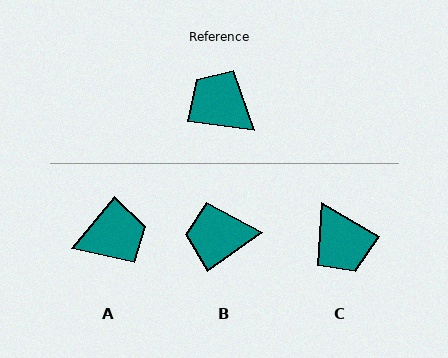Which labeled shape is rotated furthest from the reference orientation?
C, about 157 degrees away.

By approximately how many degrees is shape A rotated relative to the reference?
Approximately 121 degrees clockwise.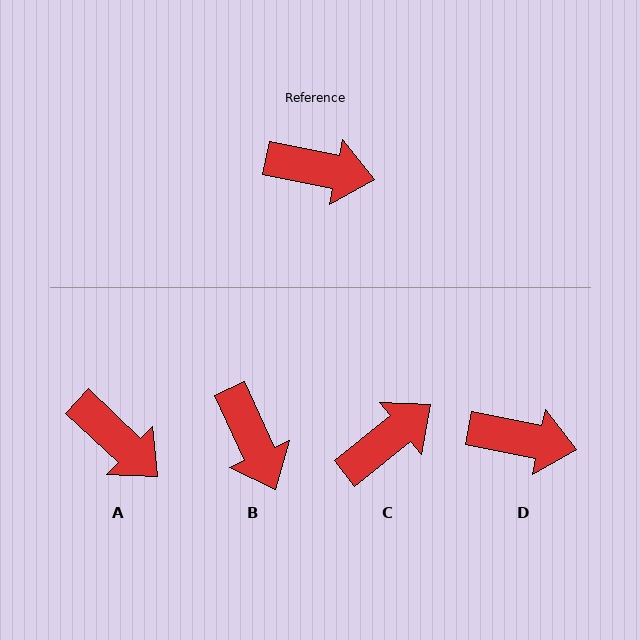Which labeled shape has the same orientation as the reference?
D.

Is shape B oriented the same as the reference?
No, it is off by about 54 degrees.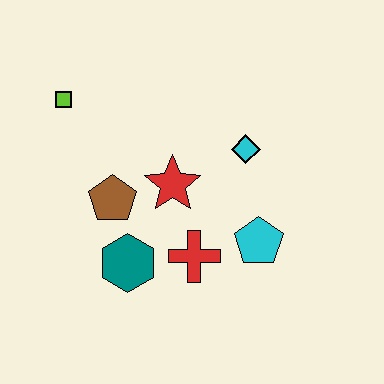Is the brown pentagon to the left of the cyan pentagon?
Yes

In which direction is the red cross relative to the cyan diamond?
The red cross is below the cyan diamond.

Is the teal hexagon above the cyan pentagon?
No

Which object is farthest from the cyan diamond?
The lime square is farthest from the cyan diamond.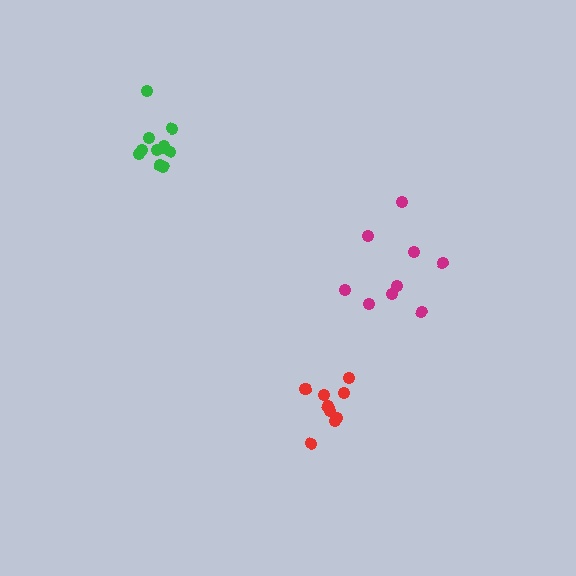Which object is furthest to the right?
The magenta cluster is rightmost.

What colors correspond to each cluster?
The clusters are colored: green, red, magenta.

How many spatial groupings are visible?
There are 3 spatial groupings.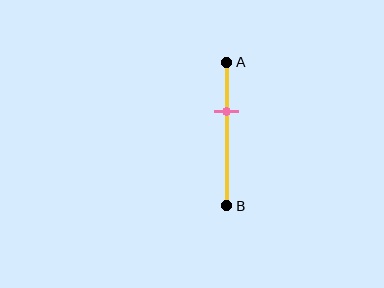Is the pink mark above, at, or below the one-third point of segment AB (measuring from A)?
The pink mark is approximately at the one-third point of segment AB.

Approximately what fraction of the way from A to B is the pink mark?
The pink mark is approximately 35% of the way from A to B.